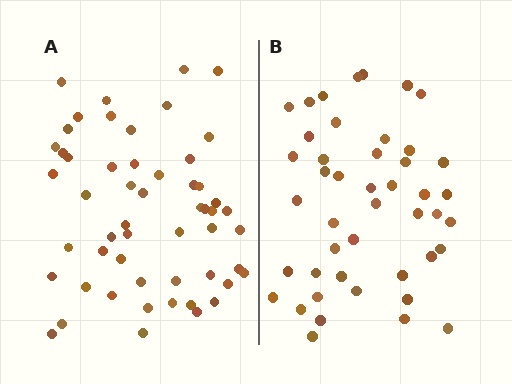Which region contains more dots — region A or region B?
Region A (the left region) has more dots.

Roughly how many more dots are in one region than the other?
Region A has roughly 8 or so more dots than region B.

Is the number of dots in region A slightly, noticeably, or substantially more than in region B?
Region A has only slightly more — the two regions are fairly close. The ratio is roughly 1.2 to 1.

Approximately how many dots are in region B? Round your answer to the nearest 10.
About 40 dots. (The exact count is 45, which rounds to 40.)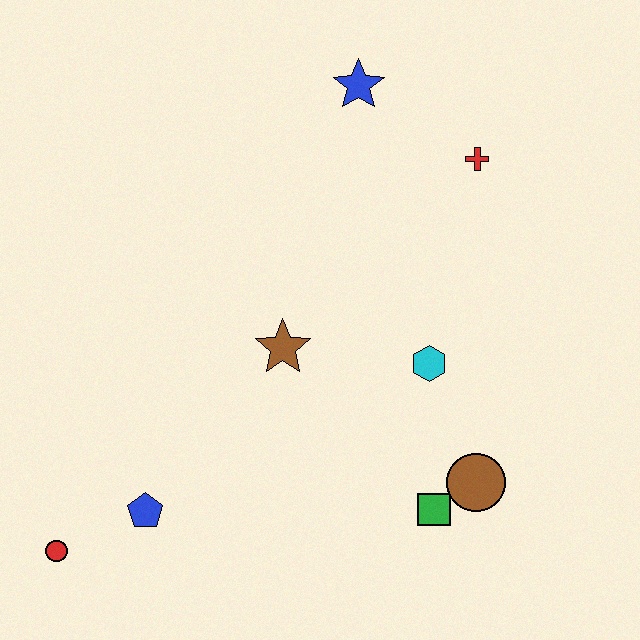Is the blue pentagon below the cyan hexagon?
Yes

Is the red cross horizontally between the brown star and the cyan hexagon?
No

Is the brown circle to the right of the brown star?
Yes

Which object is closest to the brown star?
The cyan hexagon is closest to the brown star.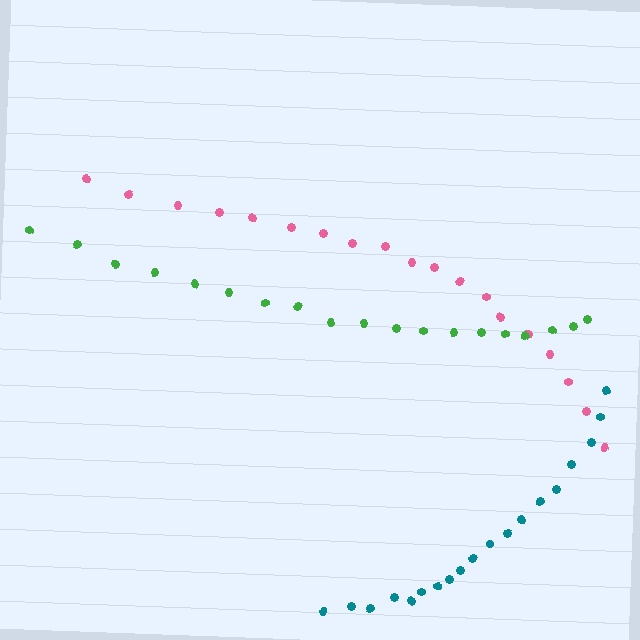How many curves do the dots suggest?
There are 3 distinct paths.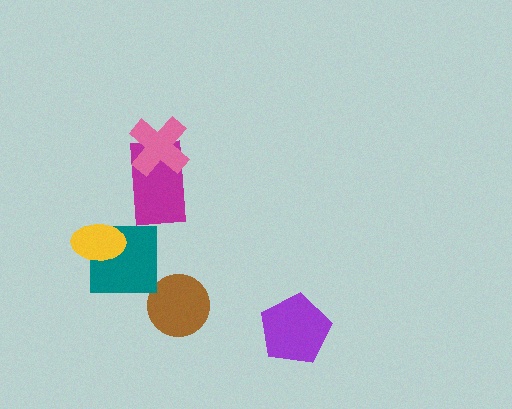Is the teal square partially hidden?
Yes, it is partially covered by another shape.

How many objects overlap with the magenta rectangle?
1 object overlaps with the magenta rectangle.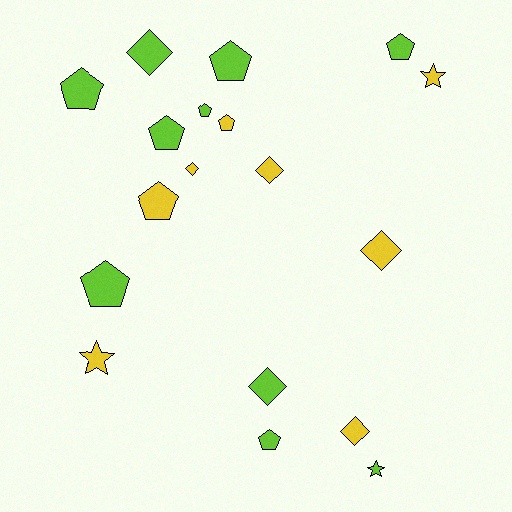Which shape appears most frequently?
Pentagon, with 9 objects.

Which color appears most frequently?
Lime, with 10 objects.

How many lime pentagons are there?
There are 7 lime pentagons.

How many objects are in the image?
There are 18 objects.